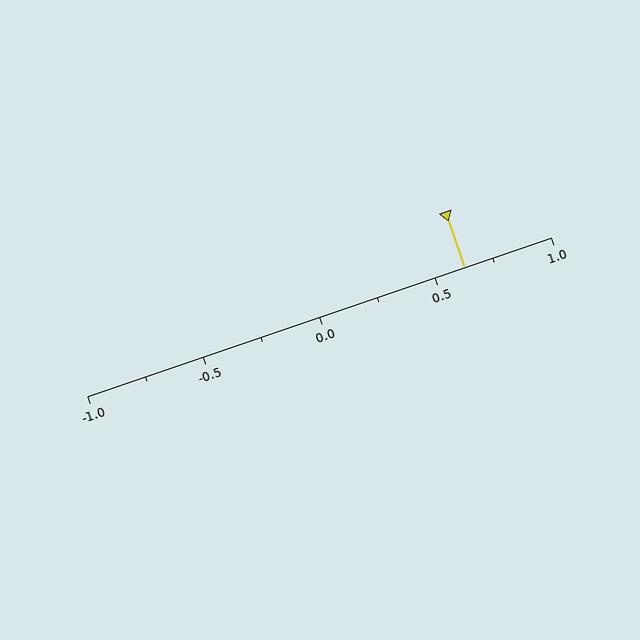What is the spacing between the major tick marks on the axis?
The major ticks are spaced 0.5 apart.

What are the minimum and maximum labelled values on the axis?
The axis runs from -1.0 to 1.0.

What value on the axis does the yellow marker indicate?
The marker indicates approximately 0.62.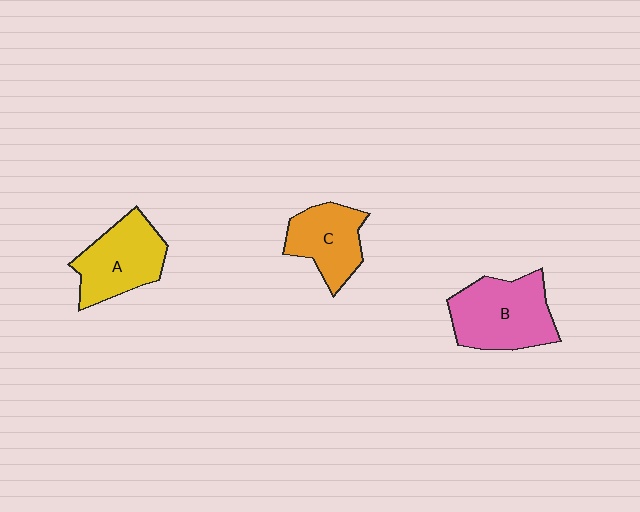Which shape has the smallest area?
Shape C (orange).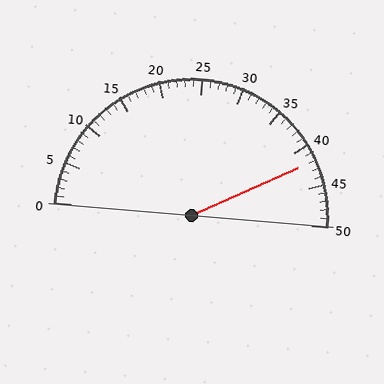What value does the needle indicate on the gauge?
The needle indicates approximately 42.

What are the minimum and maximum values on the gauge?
The gauge ranges from 0 to 50.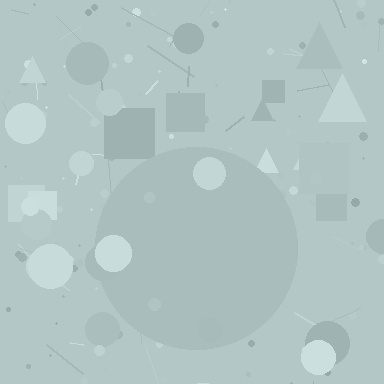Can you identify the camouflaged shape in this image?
The camouflaged shape is a circle.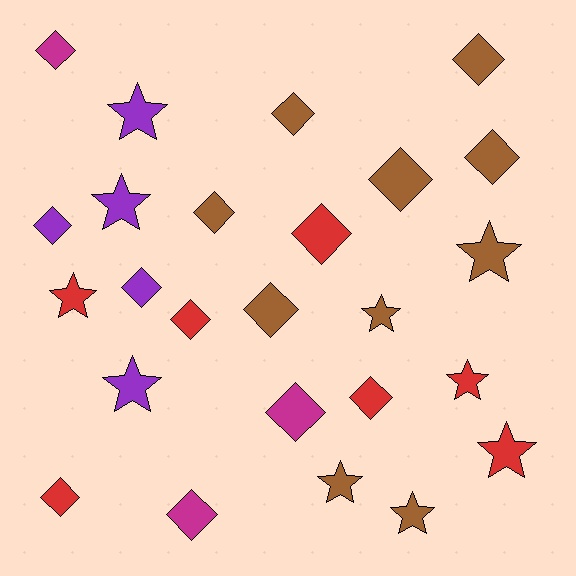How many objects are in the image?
There are 25 objects.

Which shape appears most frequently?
Diamond, with 15 objects.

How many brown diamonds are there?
There are 6 brown diamonds.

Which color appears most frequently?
Brown, with 10 objects.